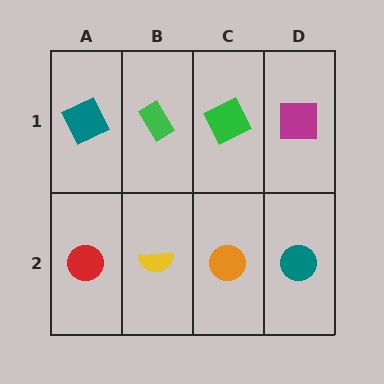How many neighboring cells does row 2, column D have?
2.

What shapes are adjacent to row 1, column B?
A yellow semicircle (row 2, column B), a teal square (row 1, column A), a green square (row 1, column C).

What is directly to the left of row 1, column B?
A teal square.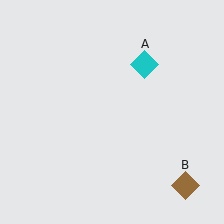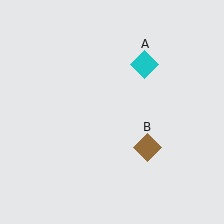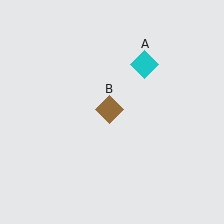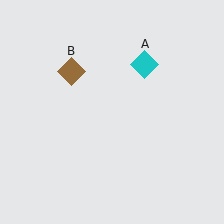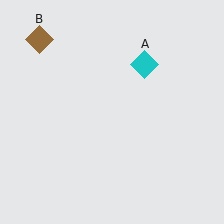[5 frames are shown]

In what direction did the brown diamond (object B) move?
The brown diamond (object B) moved up and to the left.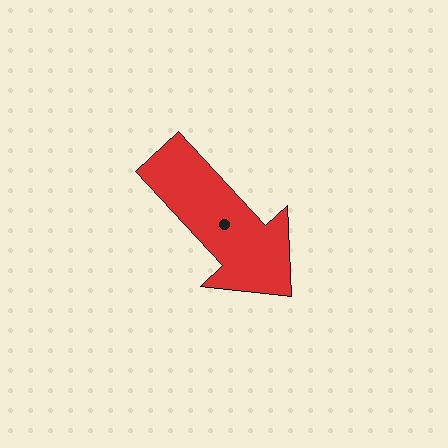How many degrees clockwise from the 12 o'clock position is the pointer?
Approximately 137 degrees.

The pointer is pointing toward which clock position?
Roughly 5 o'clock.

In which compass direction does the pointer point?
Southeast.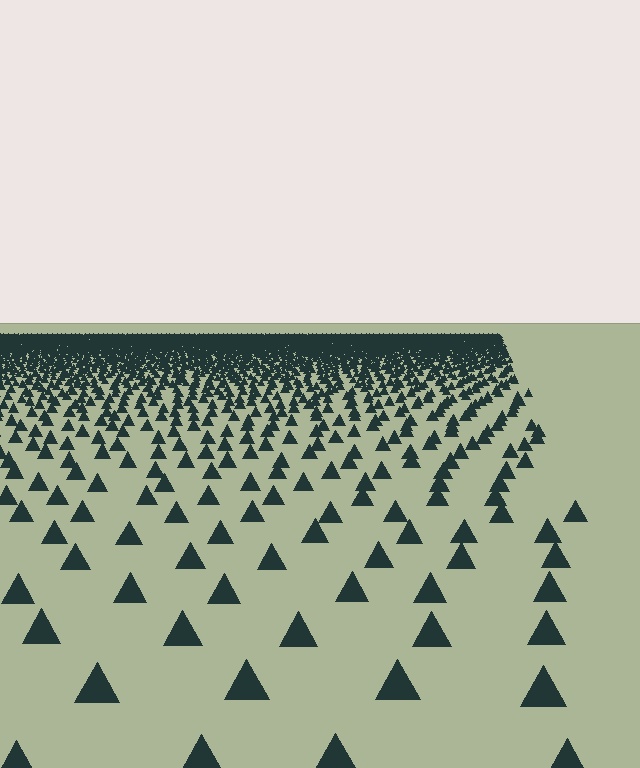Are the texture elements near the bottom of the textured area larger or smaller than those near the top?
Larger. Near the bottom, elements are closer to the viewer and appear at a bigger on-screen size.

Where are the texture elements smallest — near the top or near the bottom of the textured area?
Near the top.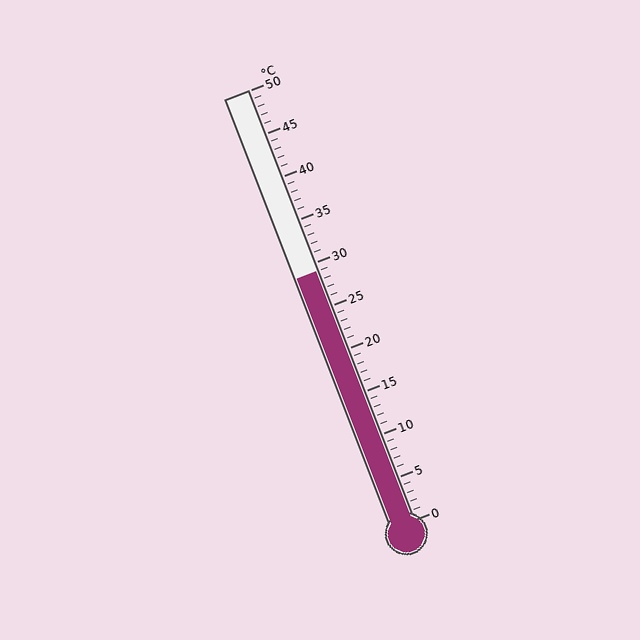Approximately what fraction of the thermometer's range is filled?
The thermometer is filled to approximately 60% of its range.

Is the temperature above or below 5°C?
The temperature is above 5°C.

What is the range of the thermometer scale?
The thermometer scale ranges from 0°C to 50°C.